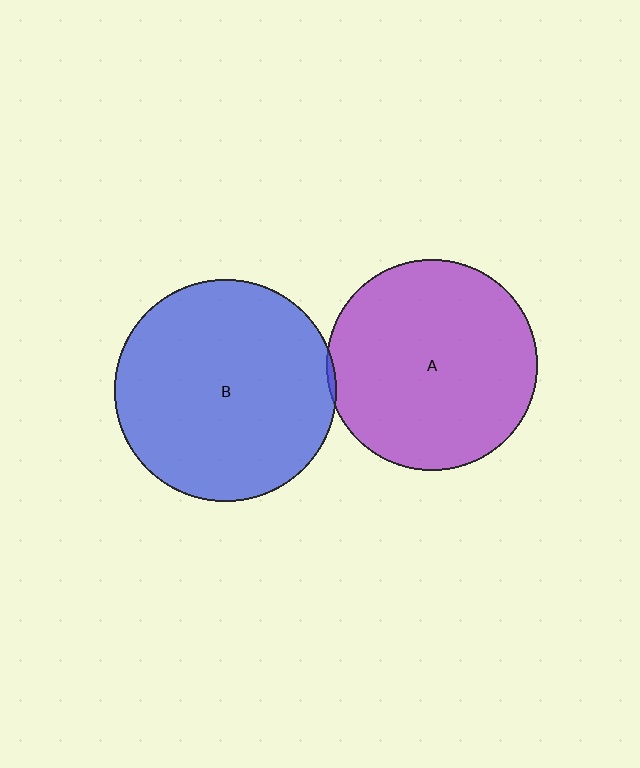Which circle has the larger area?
Circle B (blue).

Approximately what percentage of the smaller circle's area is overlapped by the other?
Approximately 5%.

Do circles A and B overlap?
Yes.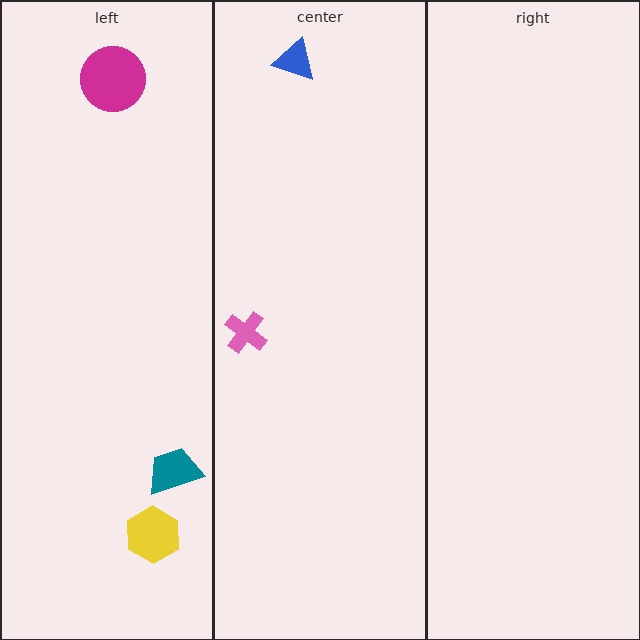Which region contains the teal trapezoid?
The left region.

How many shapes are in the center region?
2.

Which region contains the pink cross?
The center region.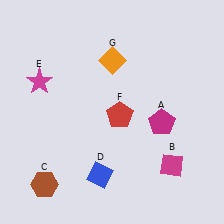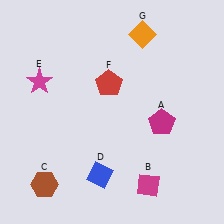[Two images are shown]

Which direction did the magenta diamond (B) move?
The magenta diamond (B) moved left.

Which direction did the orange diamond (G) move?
The orange diamond (G) moved right.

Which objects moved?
The objects that moved are: the magenta diamond (B), the red pentagon (F), the orange diamond (G).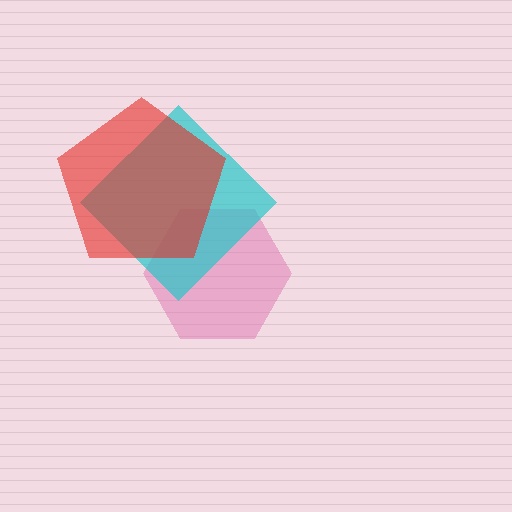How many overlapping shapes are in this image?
There are 3 overlapping shapes in the image.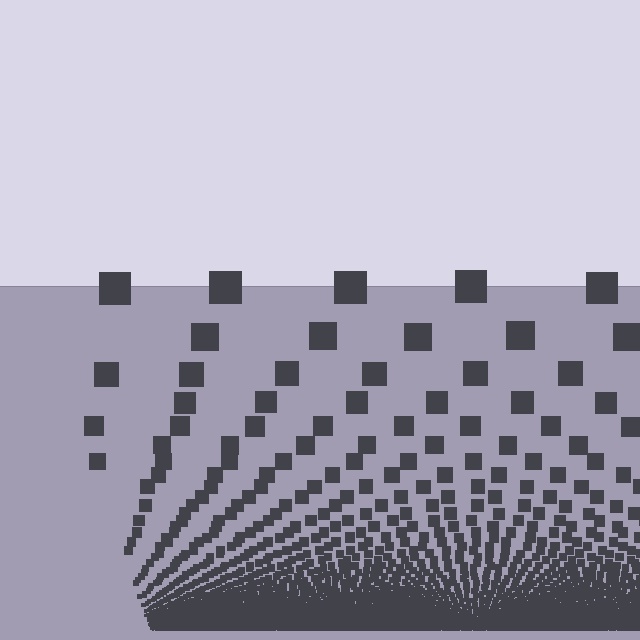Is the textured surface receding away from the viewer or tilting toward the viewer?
The surface appears to tilt toward the viewer. Texture elements get larger and sparser toward the top.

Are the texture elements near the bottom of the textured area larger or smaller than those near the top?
Smaller. The gradient is inverted — elements near the bottom are smaller and denser.